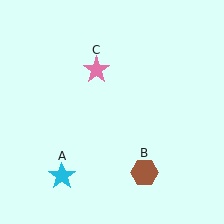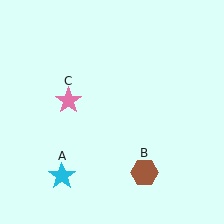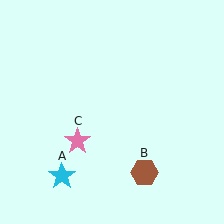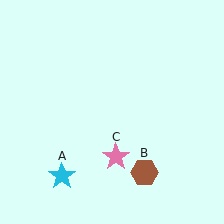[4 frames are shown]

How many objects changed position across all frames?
1 object changed position: pink star (object C).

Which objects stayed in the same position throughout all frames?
Cyan star (object A) and brown hexagon (object B) remained stationary.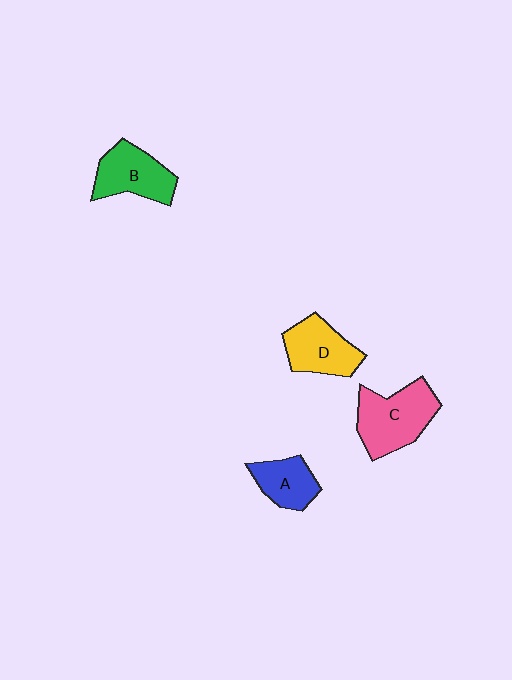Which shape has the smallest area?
Shape A (blue).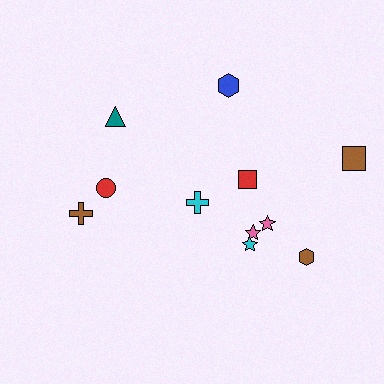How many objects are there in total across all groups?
There are 11 objects.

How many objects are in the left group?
There are 4 objects.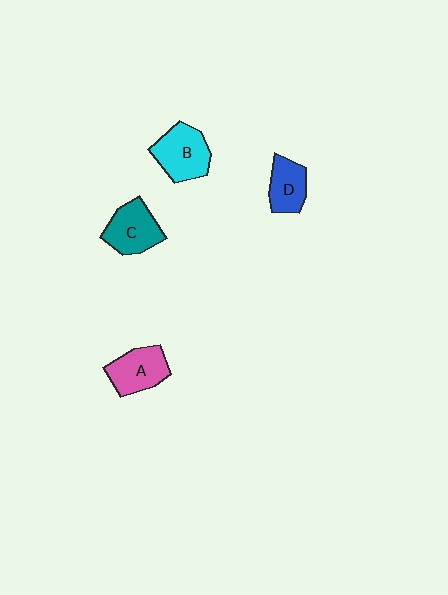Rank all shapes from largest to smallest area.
From largest to smallest: B (cyan), C (teal), A (pink), D (blue).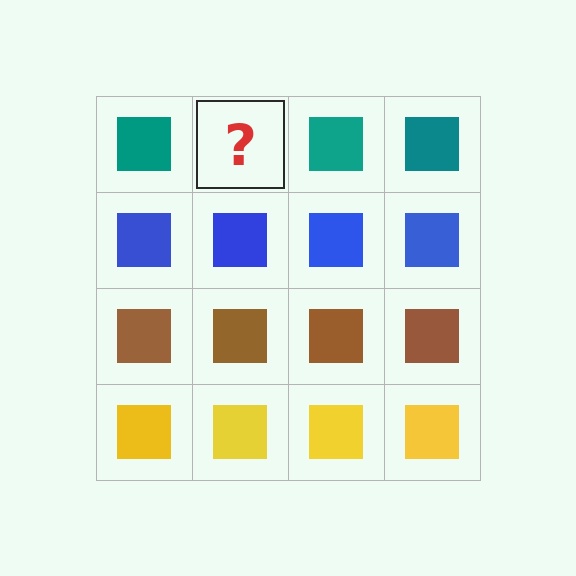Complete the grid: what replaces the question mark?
The question mark should be replaced with a teal square.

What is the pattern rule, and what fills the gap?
The rule is that each row has a consistent color. The gap should be filled with a teal square.